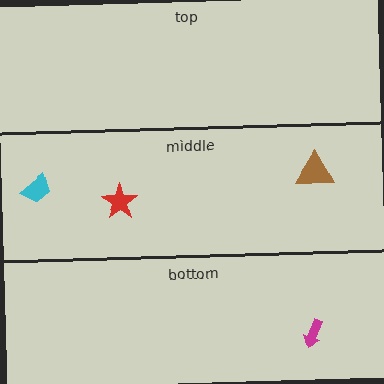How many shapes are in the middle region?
3.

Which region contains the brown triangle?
The middle region.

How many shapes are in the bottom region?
1.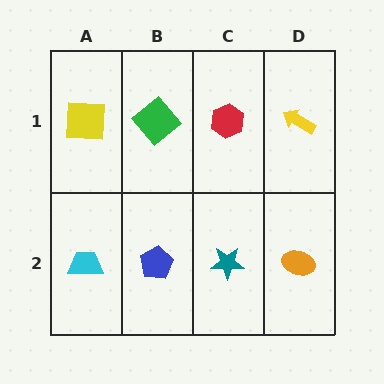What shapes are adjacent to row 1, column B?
A blue pentagon (row 2, column B), a yellow square (row 1, column A), a red hexagon (row 1, column C).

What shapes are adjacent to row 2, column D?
A yellow arrow (row 1, column D), a teal star (row 2, column C).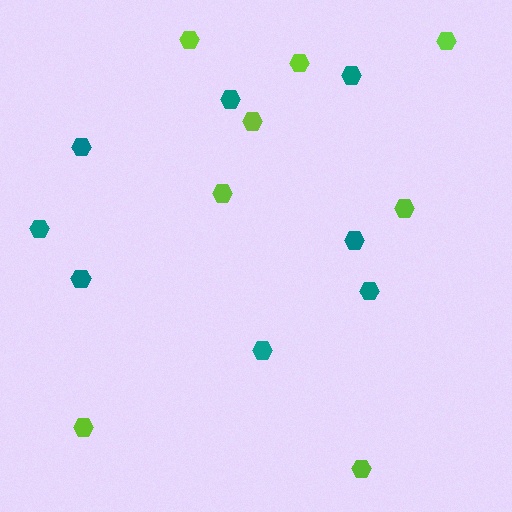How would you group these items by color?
There are 2 groups: one group of teal hexagons (8) and one group of lime hexagons (8).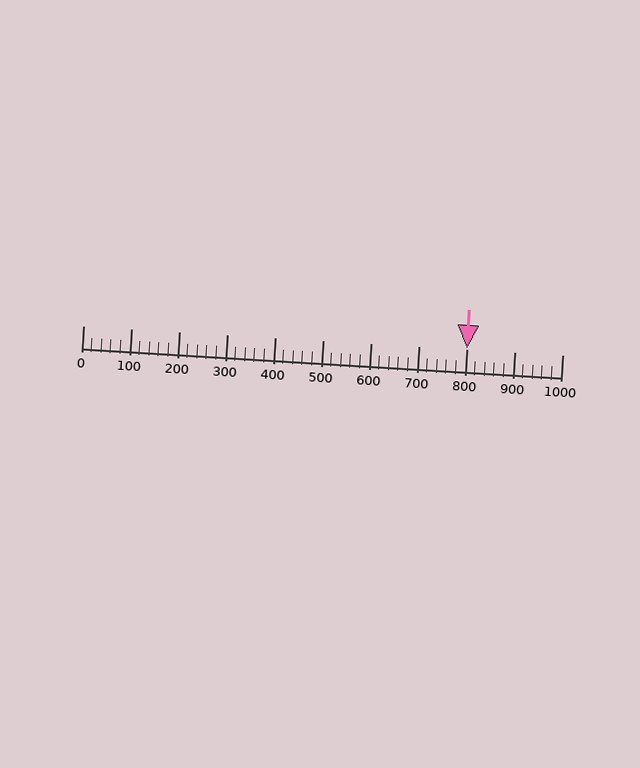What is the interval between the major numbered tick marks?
The major tick marks are spaced 100 units apart.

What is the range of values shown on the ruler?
The ruler shows values from 0 to 1000.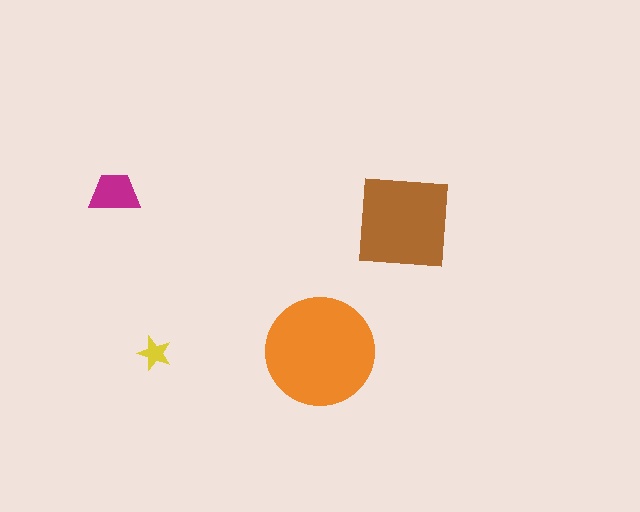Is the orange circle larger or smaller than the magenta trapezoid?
Larger.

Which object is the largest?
The orange circle.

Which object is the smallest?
The yellow star.